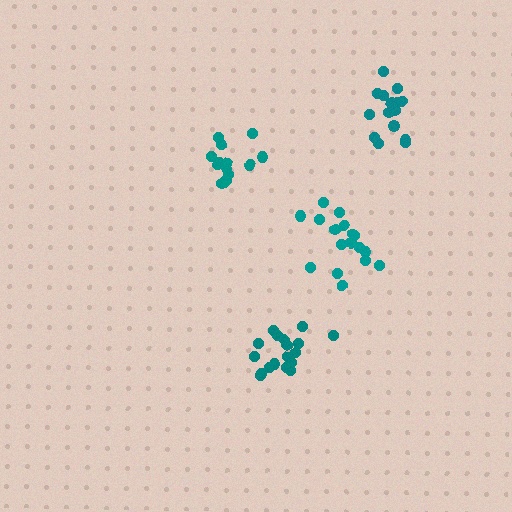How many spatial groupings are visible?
There are 4 spatial groupings.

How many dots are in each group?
Group 1: 17 dots, Group 2: 16 dots, Group 3: 18 dots, Group 4: 13 dots (64 total).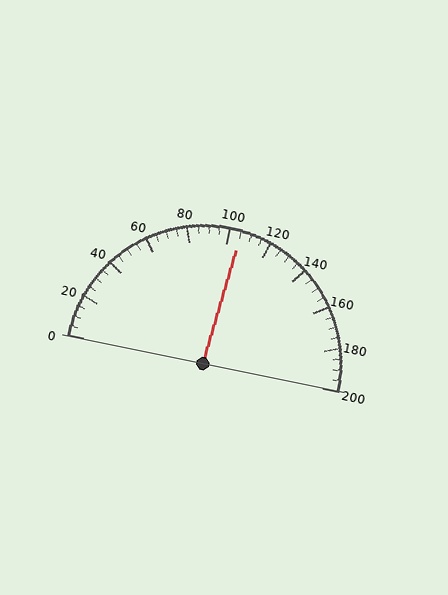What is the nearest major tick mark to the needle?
The nearest major tick mark is 100.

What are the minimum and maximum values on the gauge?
The gauge ranges from 0 to 200.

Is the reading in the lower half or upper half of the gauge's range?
The reading is in the upper half of the range (0 to 200).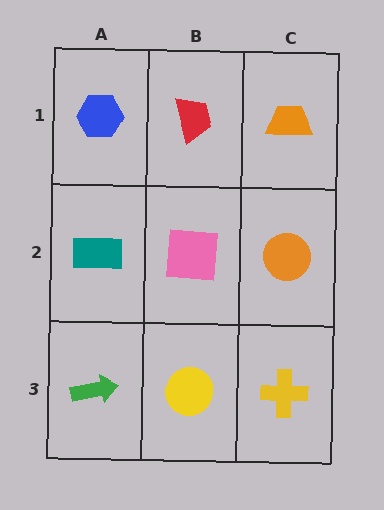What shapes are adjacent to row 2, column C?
An orange trapezoid (row 1, column C), a yellow cross (row 3, column C), a pink square (row 2, column B).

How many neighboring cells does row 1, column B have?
3.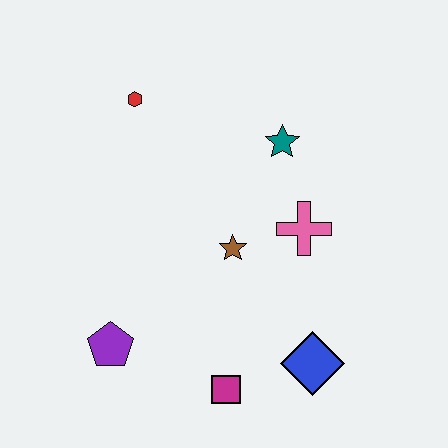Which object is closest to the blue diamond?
The magenta square is closest to the blue diamond.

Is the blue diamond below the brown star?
Yes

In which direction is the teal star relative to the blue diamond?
The teal star is above the blue diamond.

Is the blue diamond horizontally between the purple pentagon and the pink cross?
No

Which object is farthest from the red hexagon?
The blue diamond is farthest from the red hexagon.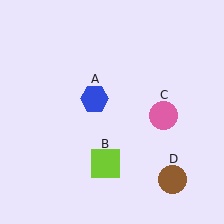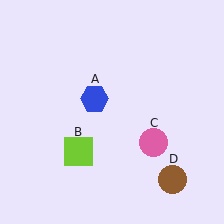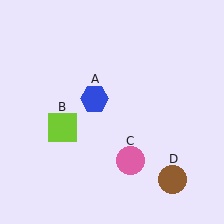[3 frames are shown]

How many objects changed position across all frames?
2 objects changed position: lime square (object B), pink circle (object C).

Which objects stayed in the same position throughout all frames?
Blue hexagon (object A) and brown circle (object D) remained stationary.